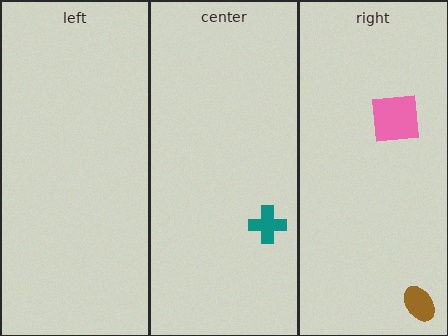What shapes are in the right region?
The brown ellipse, the pink square.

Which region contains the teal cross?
The center region.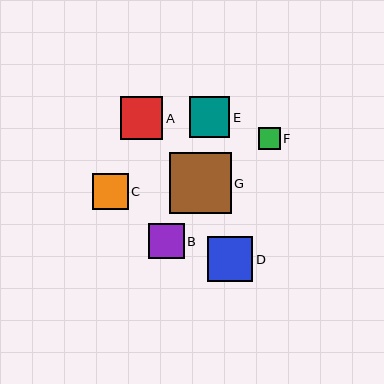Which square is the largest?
Square G is the largest with a size of approximately 61 pixels.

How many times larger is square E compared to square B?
Square E is approximately 1.1 times the size of square B.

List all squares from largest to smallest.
From largest to smallest: G, D, A, E, C, B, F.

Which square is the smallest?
Square F is the smallest with a size of approximately 22 pixels.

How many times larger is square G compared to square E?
Square G is approximately 1.5 times the size of square E.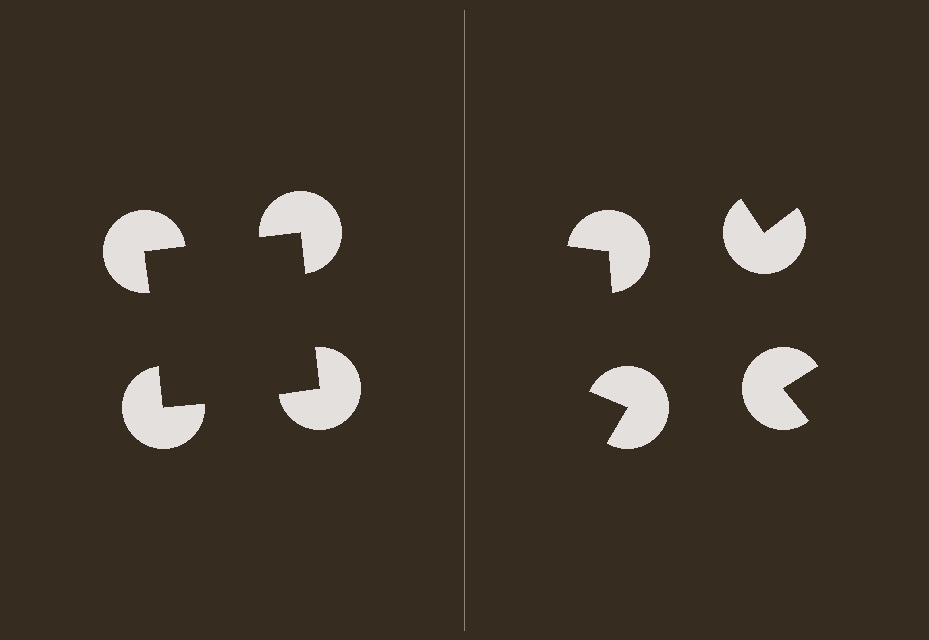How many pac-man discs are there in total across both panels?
8 — 4 on each side.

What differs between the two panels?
The pac-man discs are positioned identically on both sides; only the wedge orientations differ. On the left they align to a square; on the right they are misaligned.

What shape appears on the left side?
An illusory square.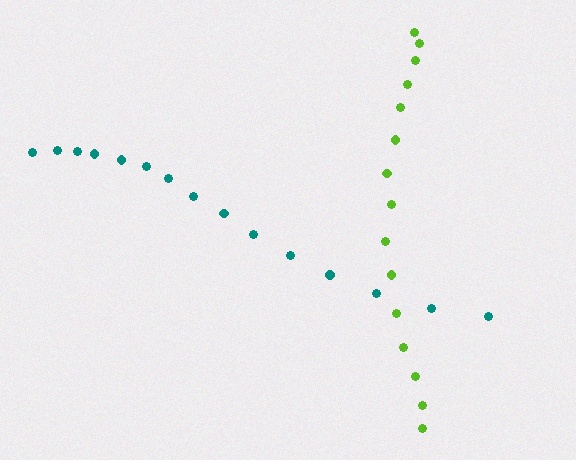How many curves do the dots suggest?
There are 2 distinct paths.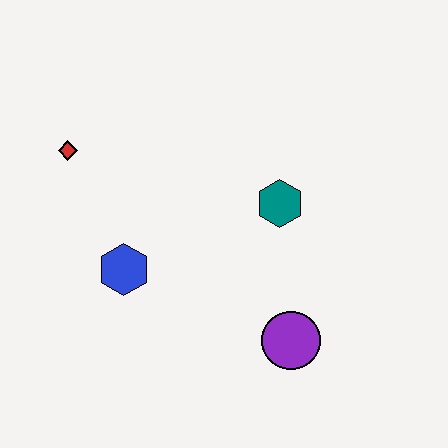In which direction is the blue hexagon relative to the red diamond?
The blue hexagon is below the red diamond.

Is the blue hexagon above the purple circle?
Yes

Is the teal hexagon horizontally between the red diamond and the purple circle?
Yes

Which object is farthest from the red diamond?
The purple circle is farthest from the red diamond.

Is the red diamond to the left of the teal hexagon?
Yes